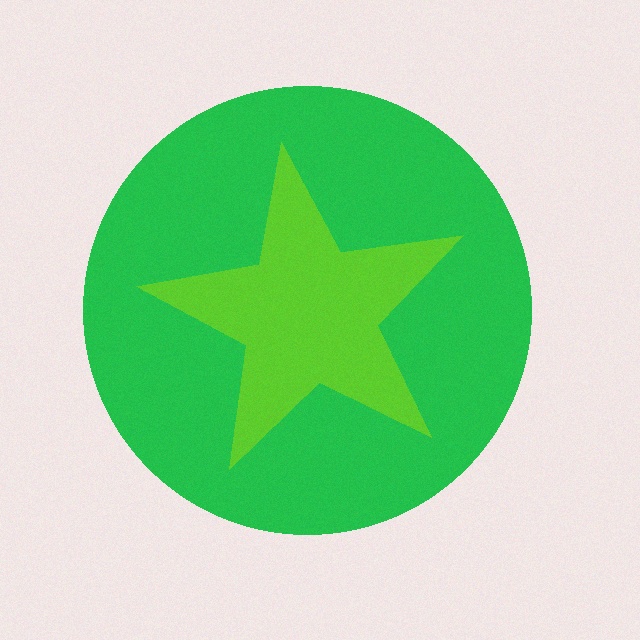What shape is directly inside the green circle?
The lime star.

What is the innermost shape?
The lime star.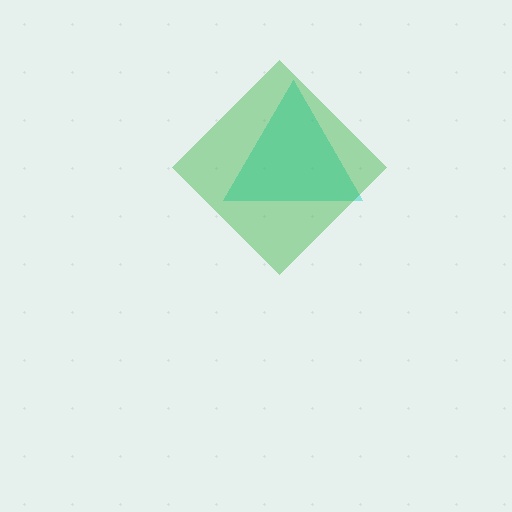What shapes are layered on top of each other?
The layered shapes are: a cyan triangle, a green diamond.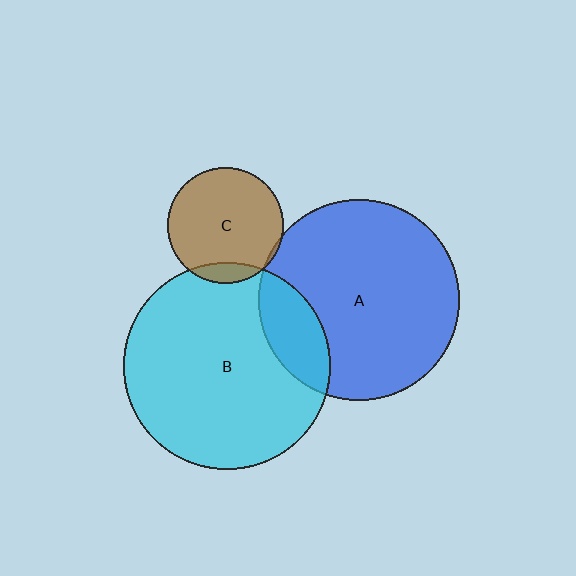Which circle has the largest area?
Circle B (cyan).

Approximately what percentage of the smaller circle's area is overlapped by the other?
Approximately 15%.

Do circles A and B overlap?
Yes.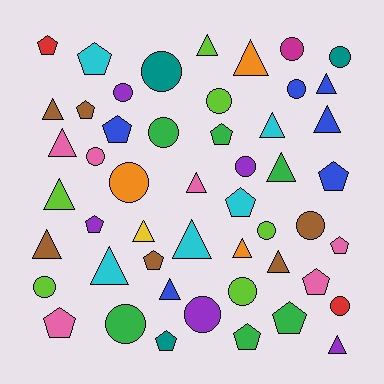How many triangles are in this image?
There are 18 triangles.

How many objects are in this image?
There are 50 objects.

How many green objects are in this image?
There are 6 green objects.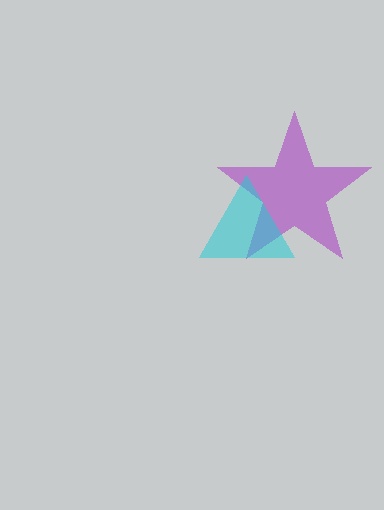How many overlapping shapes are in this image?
There are 2 overlapping shapes in the image.